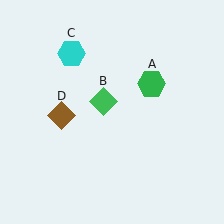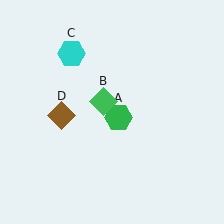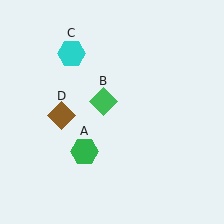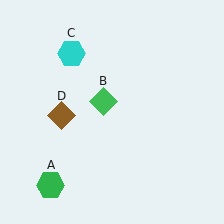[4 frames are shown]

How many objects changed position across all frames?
1 object changed position: green hexagon (object A).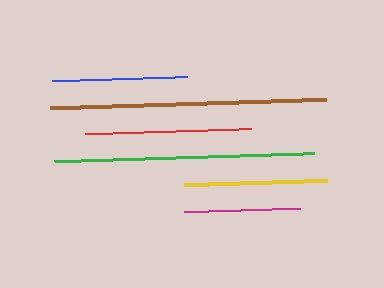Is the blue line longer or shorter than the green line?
The green line is longer than the blue line.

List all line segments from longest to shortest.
From longest to shortest: brown, green, red, yellow, blue, magenta.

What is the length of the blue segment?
The blue segment is approximately 135 pixels long.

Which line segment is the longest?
The brown line is the longest at approximately 277 pixels.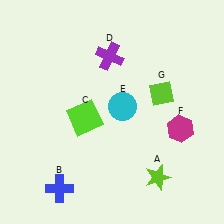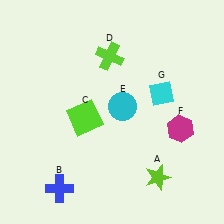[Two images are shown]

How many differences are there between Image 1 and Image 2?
There are 2 differences between the two images.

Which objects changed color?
D changed from purple to lime. G changed from lime to cyan.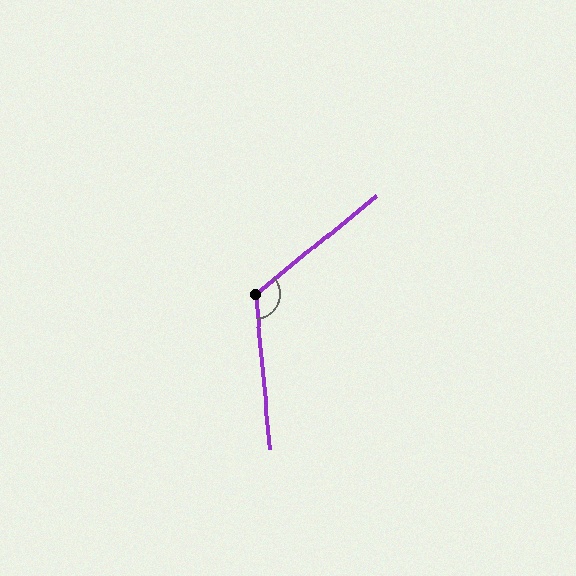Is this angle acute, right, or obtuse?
It is obtuse.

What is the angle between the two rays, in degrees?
Approximately 124 degrees.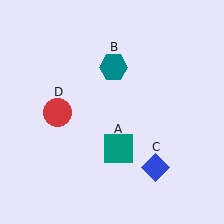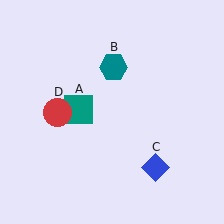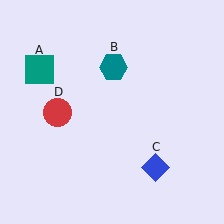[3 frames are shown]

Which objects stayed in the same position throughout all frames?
Teal hexagon (object B) and blue diamond (object C) and red circle (object D) remained stationary.